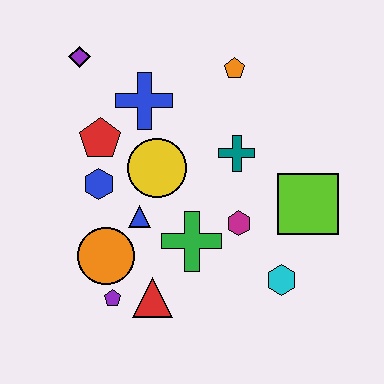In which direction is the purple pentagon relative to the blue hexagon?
The purple pentagon is below the blue hexagon.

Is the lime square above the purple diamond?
No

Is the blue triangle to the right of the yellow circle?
No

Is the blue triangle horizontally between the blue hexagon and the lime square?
Yes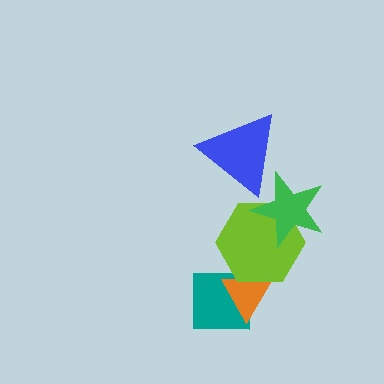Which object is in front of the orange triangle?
The lime hexagon is in front of the orange triangle.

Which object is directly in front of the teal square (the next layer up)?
The orange triangle is directly in front of the teal square.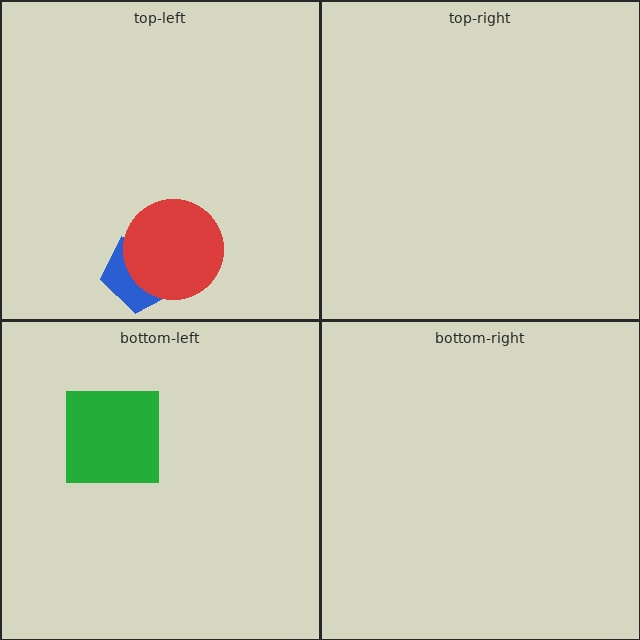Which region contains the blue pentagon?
The top-left region.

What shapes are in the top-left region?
The blue pentagon, the red circle.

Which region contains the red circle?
The top-left region.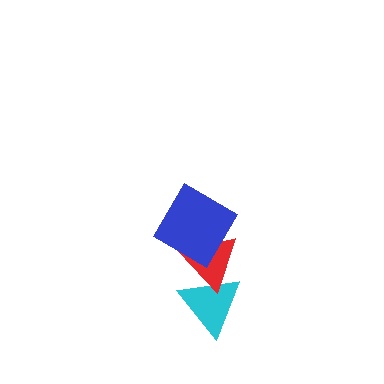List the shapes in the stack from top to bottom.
From top to bottom: the blue diamond, the red triangle, the cyan triangle.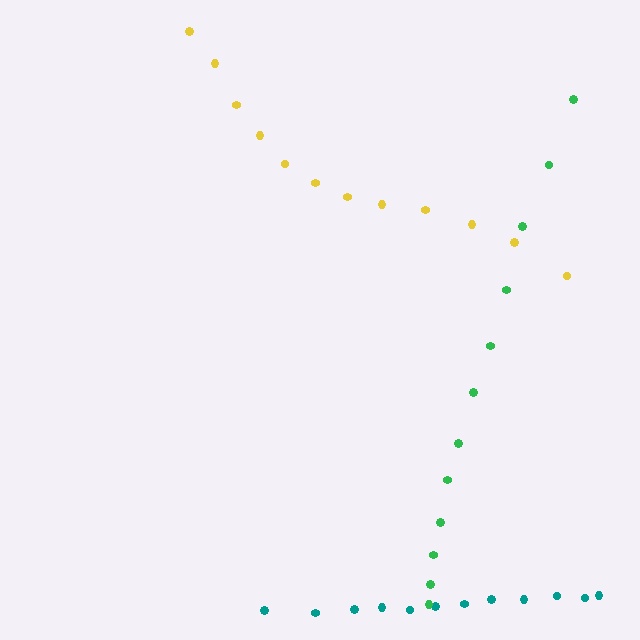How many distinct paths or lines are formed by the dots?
There are 3 distinct paths.